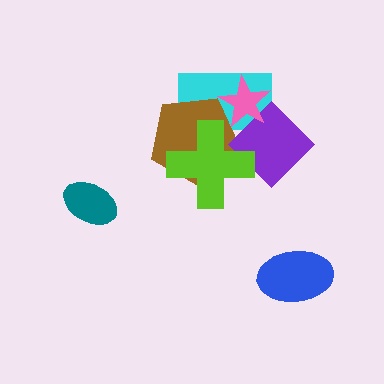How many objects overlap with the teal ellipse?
0 objects overlap with the teal ellipse.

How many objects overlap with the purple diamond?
4 objects overlap with the purple diamond.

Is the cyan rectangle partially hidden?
Yes, it is partially covered by another shape.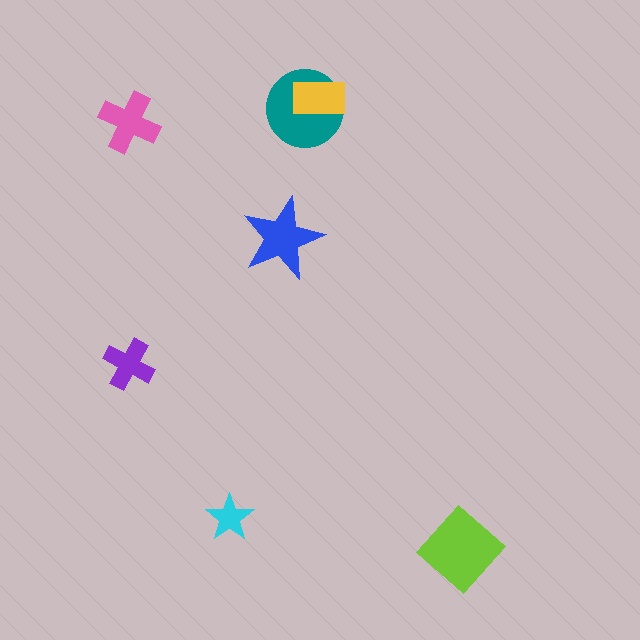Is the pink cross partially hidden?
No, no other shape covers it.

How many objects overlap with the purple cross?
0 objects overlap with the purple cross.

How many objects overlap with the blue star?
0 objects overlap with the blue star.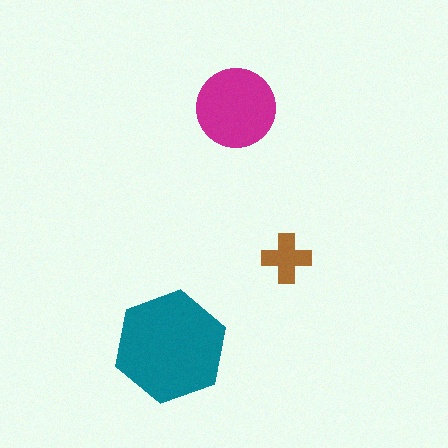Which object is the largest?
The teal hexagon.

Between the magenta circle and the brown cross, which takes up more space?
The magenta circle.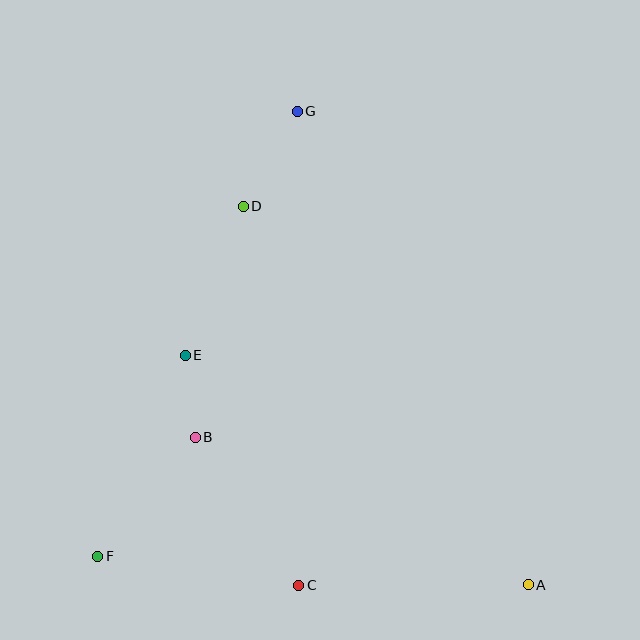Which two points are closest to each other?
Points B and E are closest to each other.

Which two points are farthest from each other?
Points A and G are farthest from each other.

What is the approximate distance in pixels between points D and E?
The distance between D and E is approximately 160 pixels.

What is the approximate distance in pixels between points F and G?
The distance between F and G is approximately 488 pixels.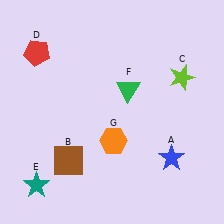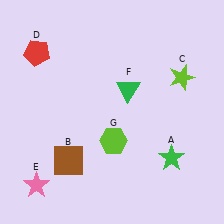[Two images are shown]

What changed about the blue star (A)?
In Image 1, A is blue. In Image 2, it changed to green.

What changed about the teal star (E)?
In Image 1, E is teal. In Image 2, it changed to pink.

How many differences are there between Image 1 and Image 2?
There are 3 differences between the two images.